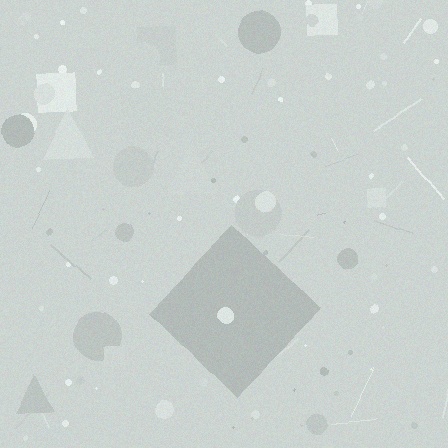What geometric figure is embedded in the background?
A diamond is embedded in the background.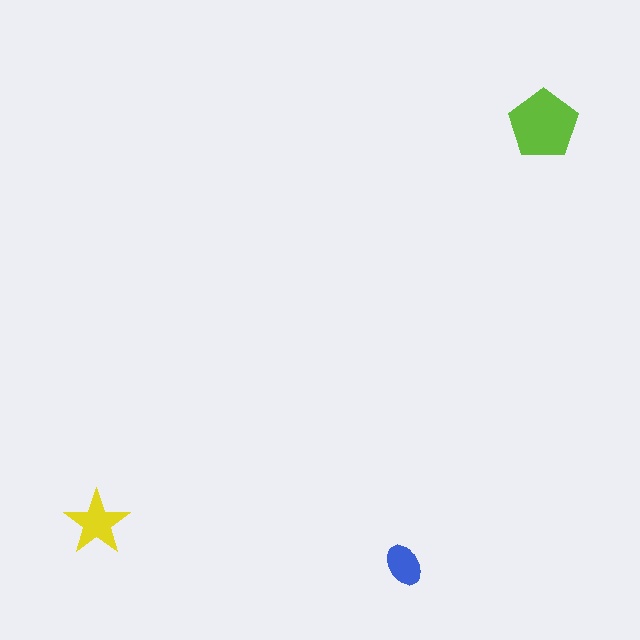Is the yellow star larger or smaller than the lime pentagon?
Smaller.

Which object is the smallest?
The blue ellipse.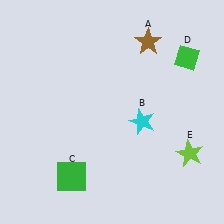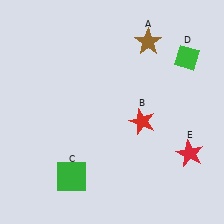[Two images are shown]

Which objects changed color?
B changed from cyan to red. E changed from lime to red.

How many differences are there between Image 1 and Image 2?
There are 2 differences between the two images.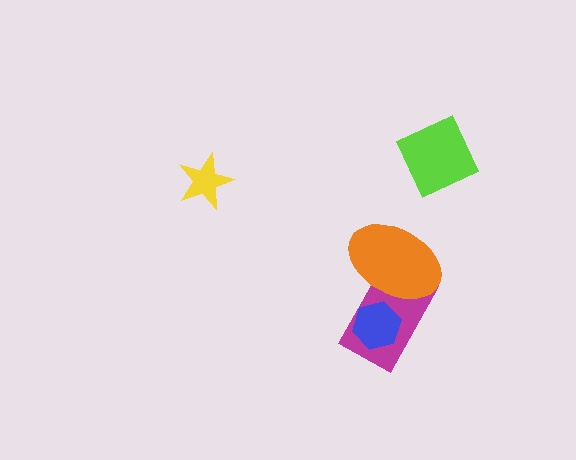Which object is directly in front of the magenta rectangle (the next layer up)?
The blue hexagon is directly in front of the magenta rectangle.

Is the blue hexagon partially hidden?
Yes, it is partially covered by another shape.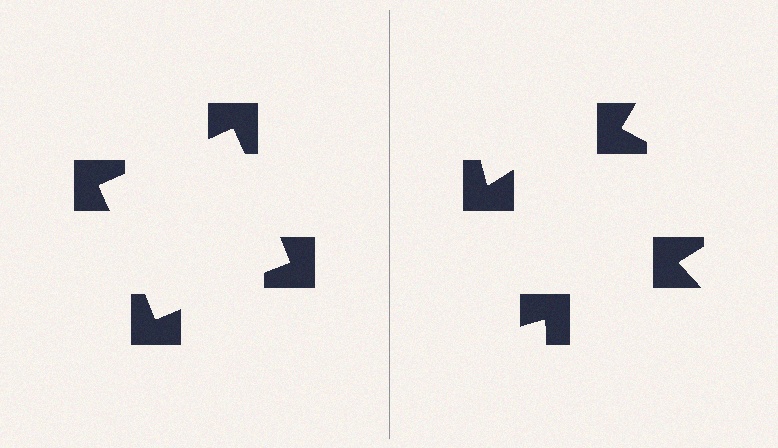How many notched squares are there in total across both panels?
8 — 4 on each side.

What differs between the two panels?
The notched squares are positioned identically on both sides; only the wedge orientations differ. On the left they align to a square; on the right they are misaligned.